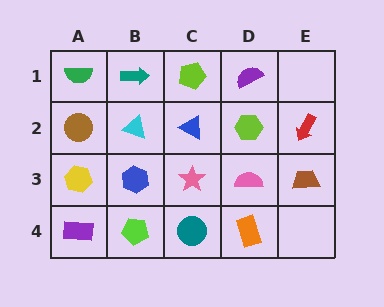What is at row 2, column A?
A brown circle.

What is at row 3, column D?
A pink semicircle.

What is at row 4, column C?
A teal circle.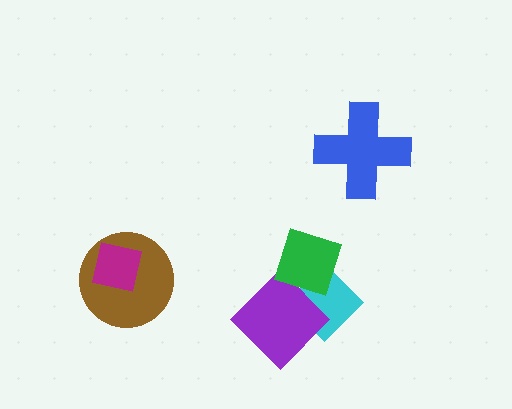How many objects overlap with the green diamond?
2 objects overlap with the green diamond.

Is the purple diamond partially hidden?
Yes, it is partially covered by another shape.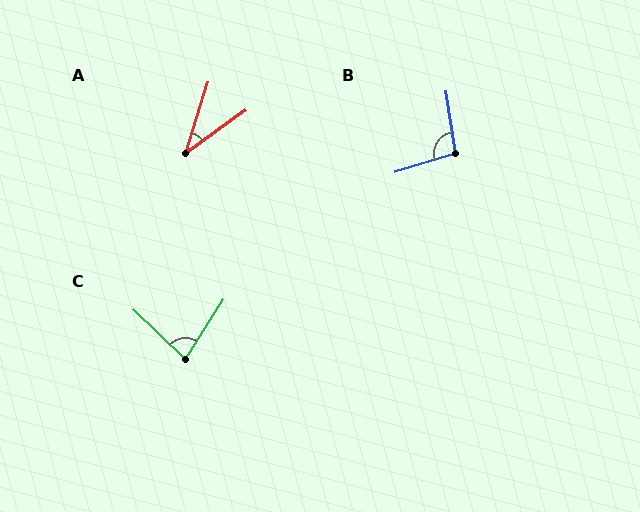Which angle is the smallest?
A, at approximately 37 degrees.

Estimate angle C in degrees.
Approximately 79 degrees.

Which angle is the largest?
B, at approximately 98 degrees.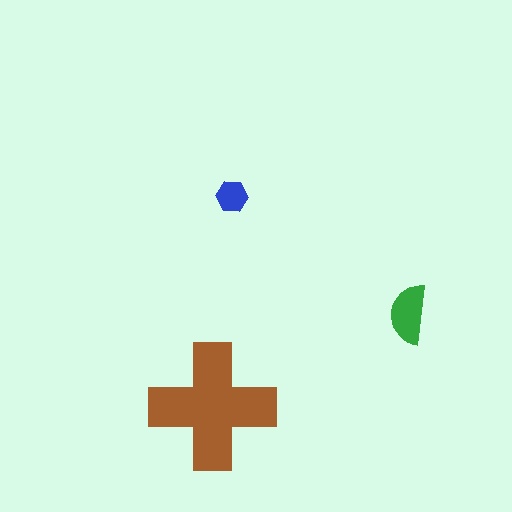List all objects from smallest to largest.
The blue hexagon, the green semicircle, the brown cross.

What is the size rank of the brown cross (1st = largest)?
1st.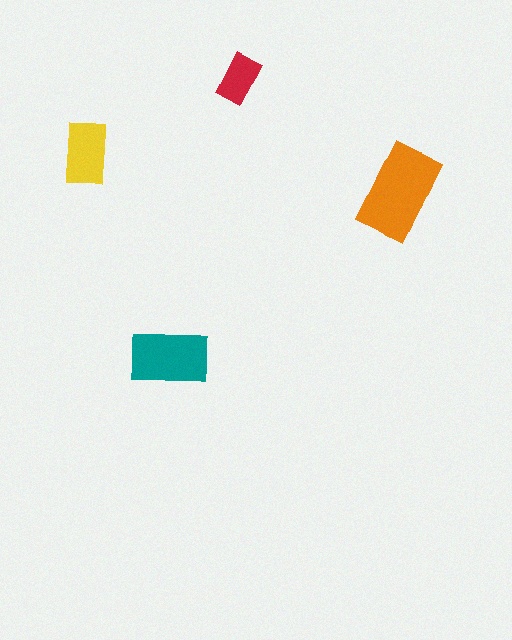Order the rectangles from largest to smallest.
the orange one, the teal one, the yellow one, the red one.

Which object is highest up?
The red rectangle is topmost.